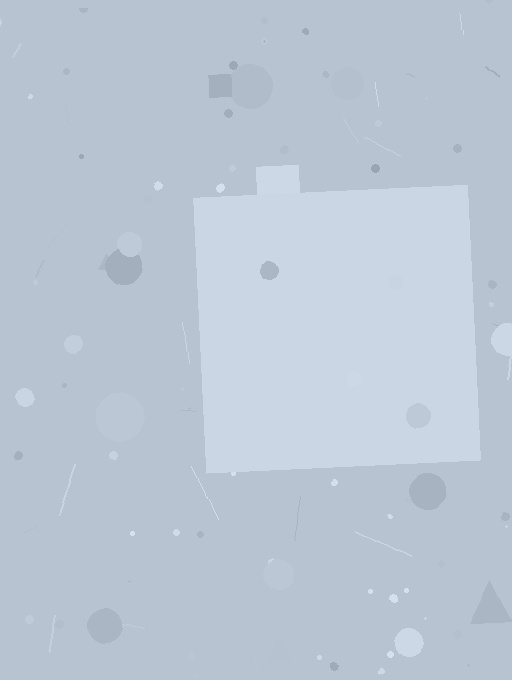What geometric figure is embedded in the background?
A square is embedded in the background.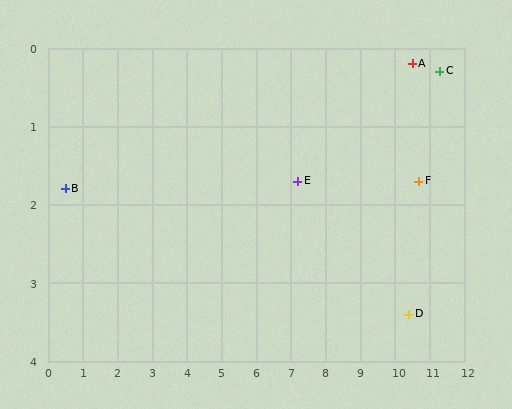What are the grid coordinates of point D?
Point D is at approximately (10.4, 3.4).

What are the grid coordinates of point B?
Point B is at approximately (0.5, 1.8).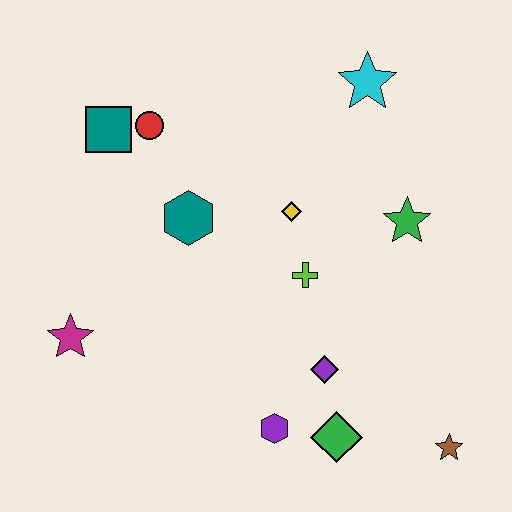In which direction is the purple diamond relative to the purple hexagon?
The purple diamond is above the purple hexagon.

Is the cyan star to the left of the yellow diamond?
No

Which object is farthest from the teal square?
The brown star is farthest from the teal square.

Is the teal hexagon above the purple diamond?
Yes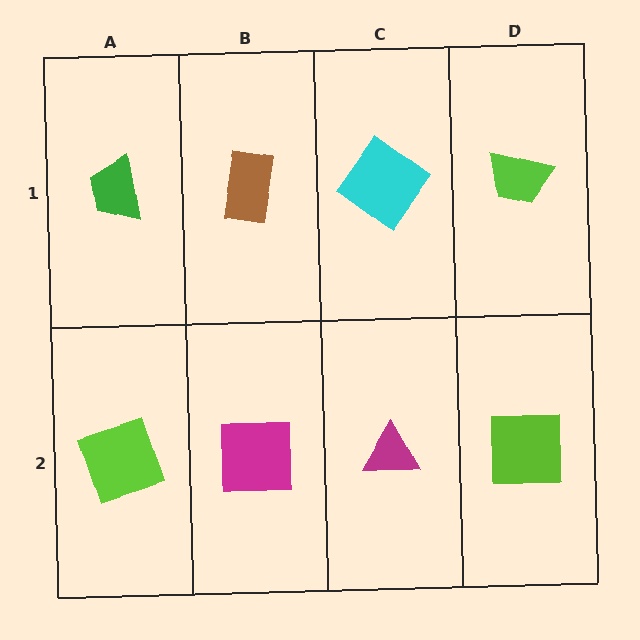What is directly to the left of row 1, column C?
A brown rectangle.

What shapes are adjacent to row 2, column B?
A brown rectangle (row 1, column B), a lime square (row 2, column A), a magenta triangle (row 2, column C).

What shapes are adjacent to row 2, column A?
A green trapezoid (row 1, column A), a magenta square (row 2, column B).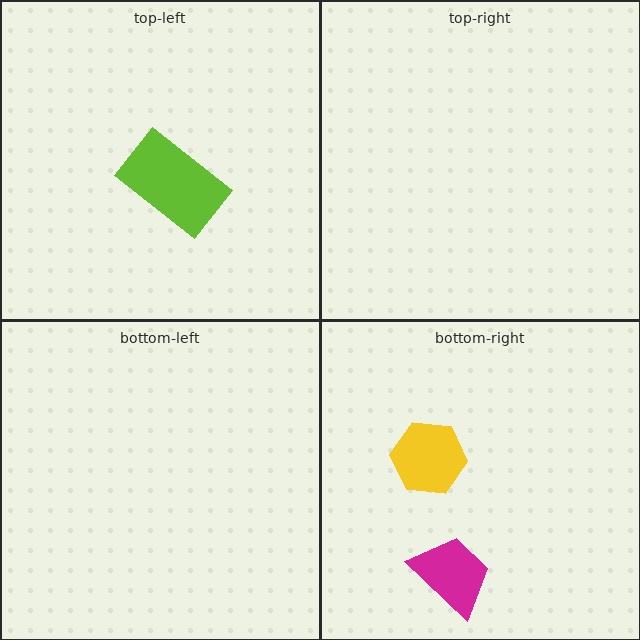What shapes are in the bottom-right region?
The magenta trapezoid, the yellow hexagon.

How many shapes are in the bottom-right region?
2.